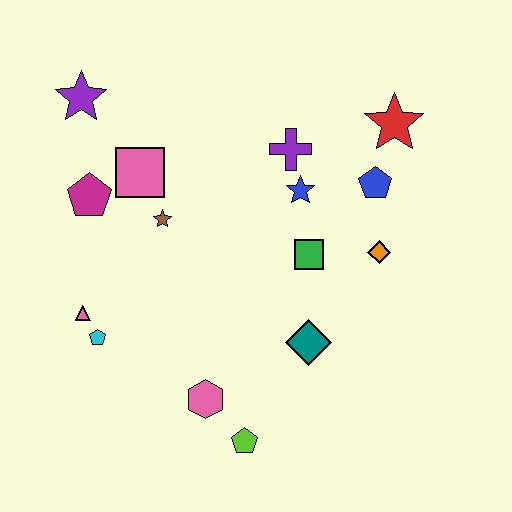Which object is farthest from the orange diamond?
The purple star is farthest from the orange diamond.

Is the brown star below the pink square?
Yes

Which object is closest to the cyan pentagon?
The pink triangle is closest to the cyan pentagon.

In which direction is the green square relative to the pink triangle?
The green square is to the right of the pink triangle.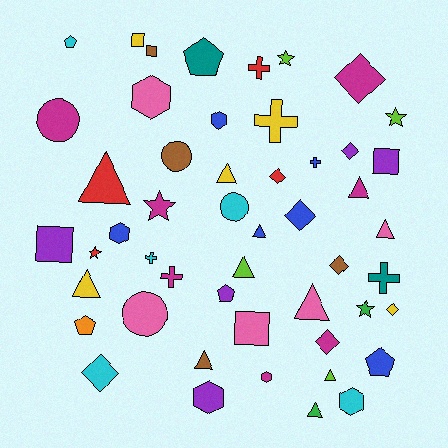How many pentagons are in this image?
There are 5 pentagons.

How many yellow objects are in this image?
There are 5 yellow objects.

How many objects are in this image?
There are 50 objects.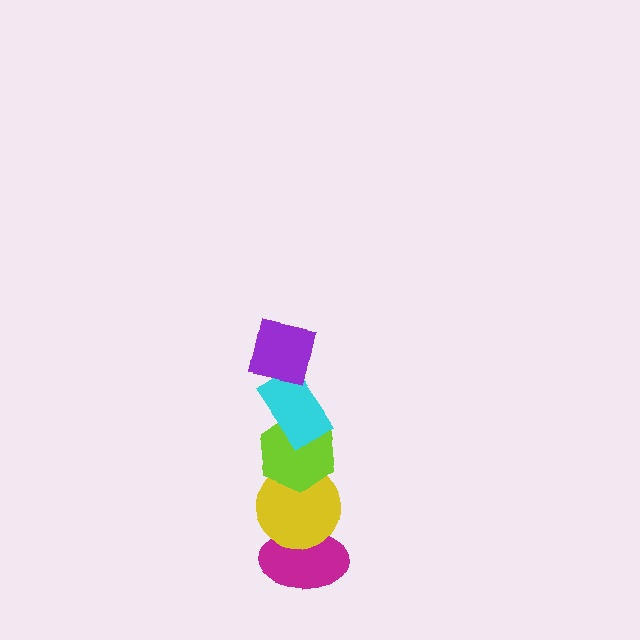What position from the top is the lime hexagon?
The lime hexagon is 3rd from the top.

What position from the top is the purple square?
The purple square is 1st from the top.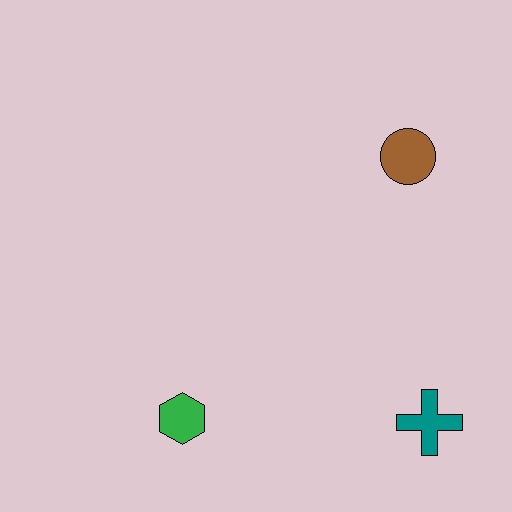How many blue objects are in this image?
There are no blue objects.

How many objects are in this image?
There are 3 objects.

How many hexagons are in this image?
There is 1 hexagon.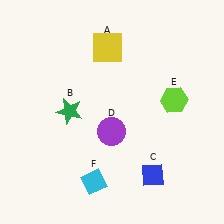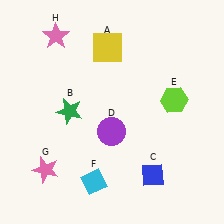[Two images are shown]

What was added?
A pink star (G), a pink star (H) were added in Image 2.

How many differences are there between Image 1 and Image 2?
There are 2 differences between the two images.